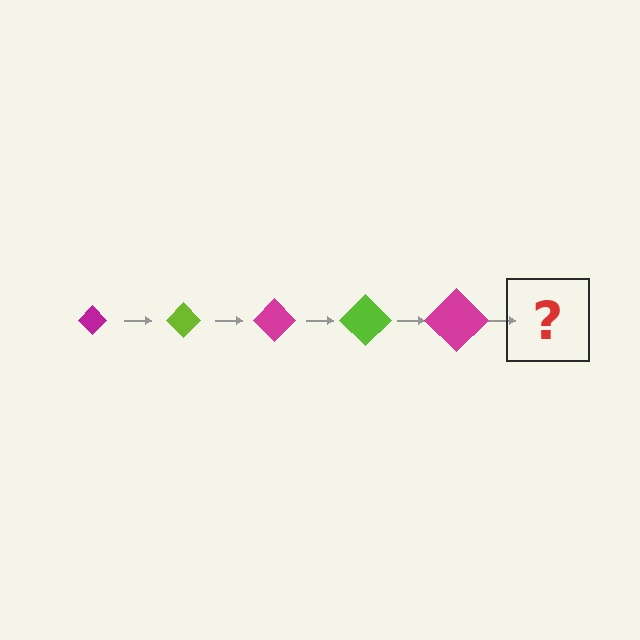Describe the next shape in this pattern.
It should be a lime diamond, larger than the previous one.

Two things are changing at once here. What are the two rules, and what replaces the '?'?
The two rules are that the diamond grows larger each step and the color cycles through magenta and lime. The '?' should be a lime diamond, larger than the previous one.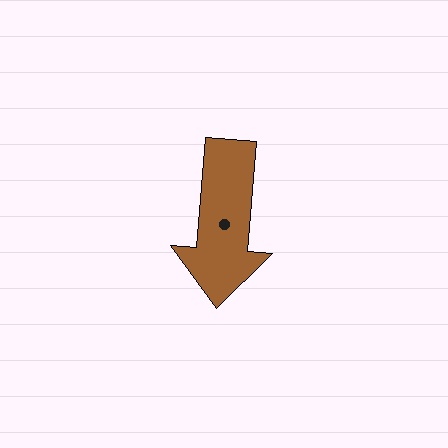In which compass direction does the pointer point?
South.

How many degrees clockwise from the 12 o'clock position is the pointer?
Approximately 185 degrees.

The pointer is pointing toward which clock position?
Roughly 6 o'clock.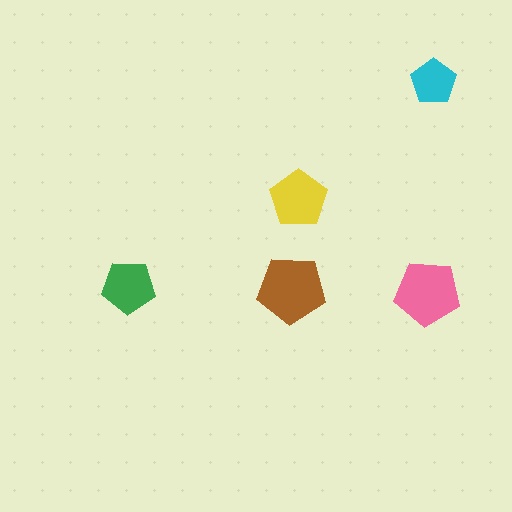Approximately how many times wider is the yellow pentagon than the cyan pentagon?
About 1.5 times wider.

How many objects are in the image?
There are 5 objects in the image.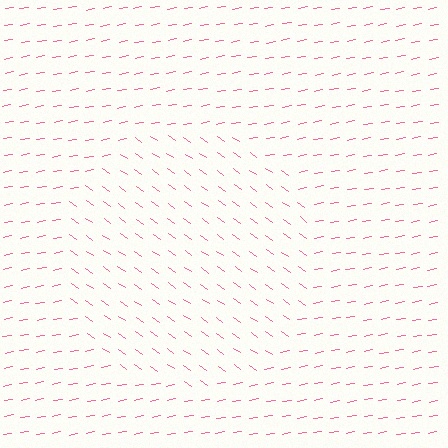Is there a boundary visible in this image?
Yes, there is a texture boundary formed by a change in line orientation.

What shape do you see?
I see a circle.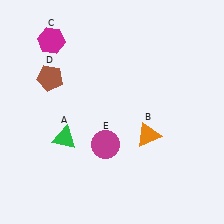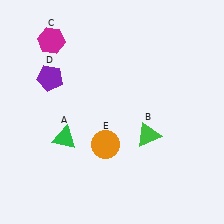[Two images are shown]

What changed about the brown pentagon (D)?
In Image 1, D is brown. In Image 2, it changed to purple.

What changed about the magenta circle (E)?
In Image 1, E is magenta. In Image 2, it changed to orange.